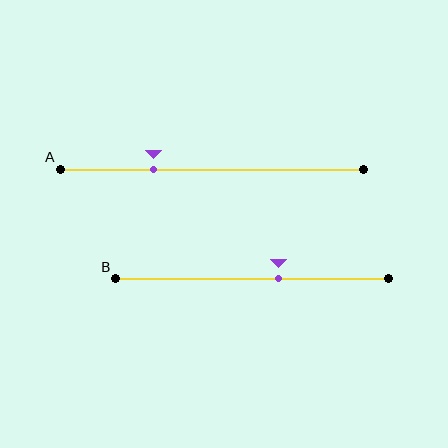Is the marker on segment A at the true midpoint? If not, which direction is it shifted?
No, the marker on segment A is shifted to the left by about 19% of the segment length.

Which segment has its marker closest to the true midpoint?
Segment B has its marker closest to the true midpoint.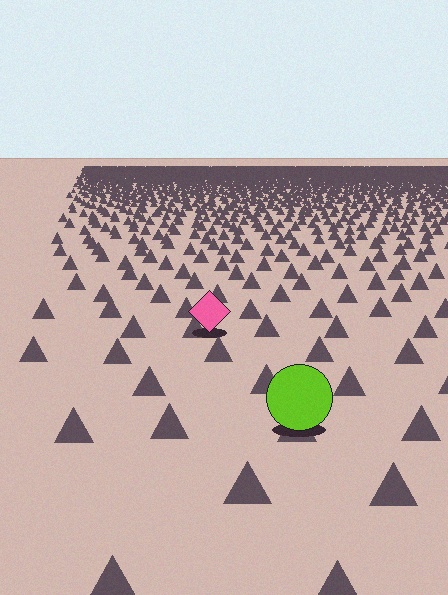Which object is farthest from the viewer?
The pink diamond is farthest from the viewer. It appears smaller and the ground texture around it is denser.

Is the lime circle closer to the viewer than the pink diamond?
Yes. The lime circle is closer — you can tell from the texture gradient: the ground texture is coarser near it.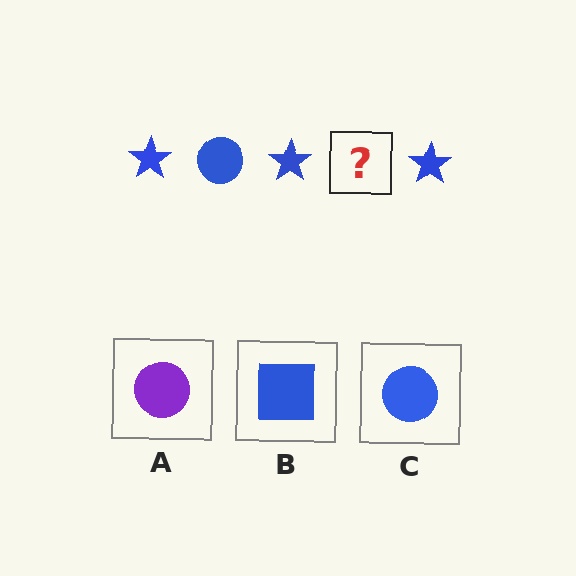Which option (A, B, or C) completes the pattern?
C.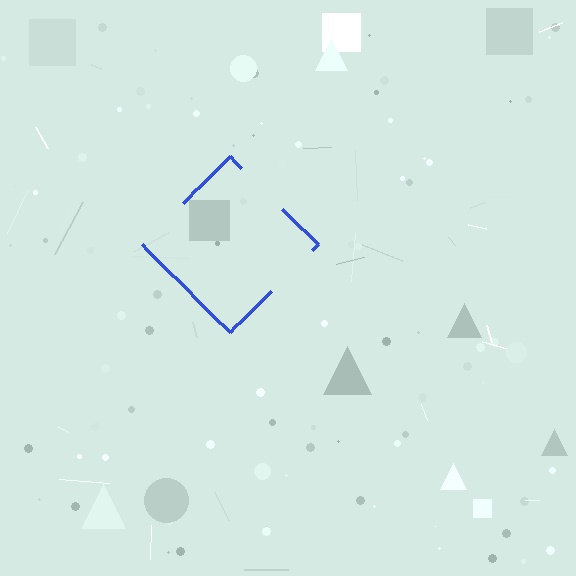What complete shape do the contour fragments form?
The contour fragments form a diamond.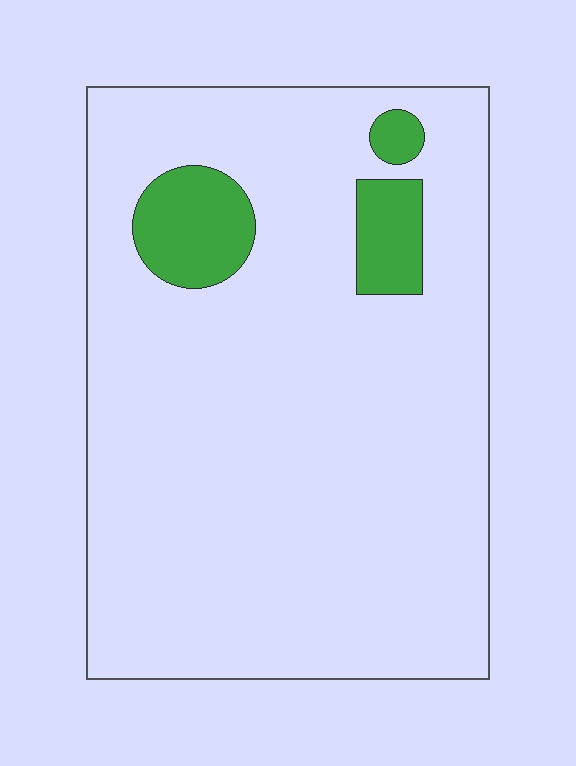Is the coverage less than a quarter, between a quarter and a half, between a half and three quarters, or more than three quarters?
Less than a quarter.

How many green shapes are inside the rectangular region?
3.